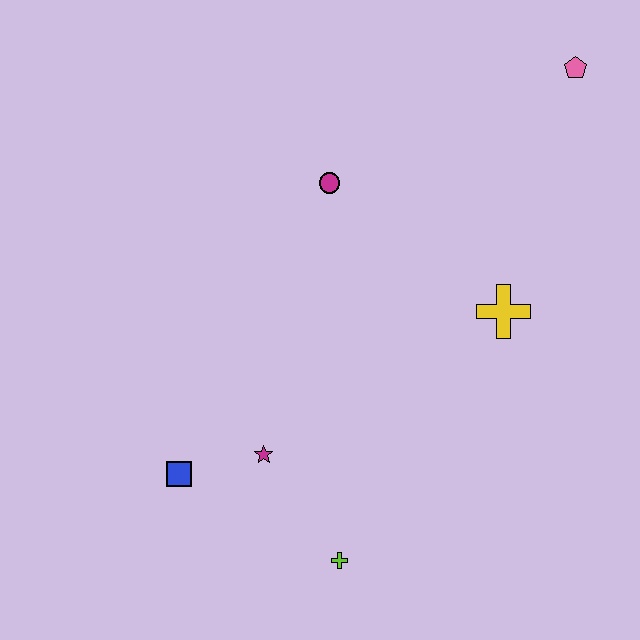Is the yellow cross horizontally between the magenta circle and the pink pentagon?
Yes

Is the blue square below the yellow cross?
Yes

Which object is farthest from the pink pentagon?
The blue square is farthest from the pink pentagon.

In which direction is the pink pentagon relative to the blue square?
The pink pentagon is above the blue square.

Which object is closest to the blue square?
The magenta star is closest to the blue square.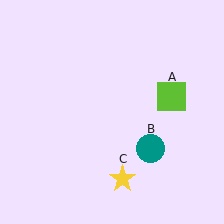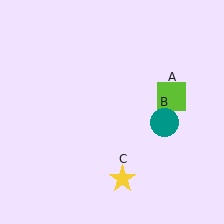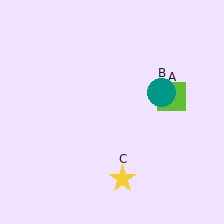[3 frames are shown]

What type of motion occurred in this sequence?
The teal circle (object B) rotated counterclockwise around the center of the scene.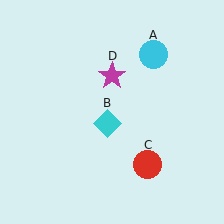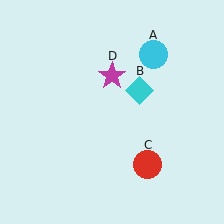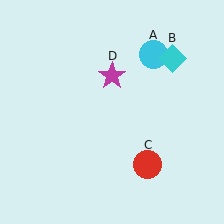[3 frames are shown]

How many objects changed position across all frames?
1 object changed position: cyan diamond (object B).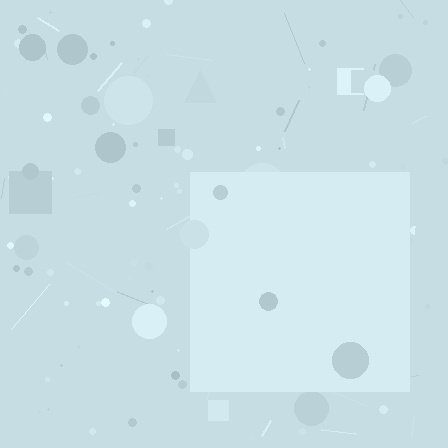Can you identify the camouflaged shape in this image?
The camouflaged shape is a square.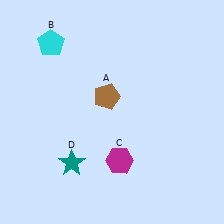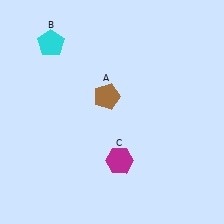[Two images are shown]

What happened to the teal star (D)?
The teal star (D) was removed in Image 2. It was in the bottom-left area of Image 1.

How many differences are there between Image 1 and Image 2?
There is 1 difference between the two images.